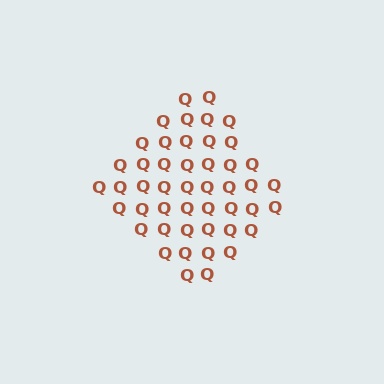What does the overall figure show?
The overall figure shows a diamond.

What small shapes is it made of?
It is made of small letter Q's.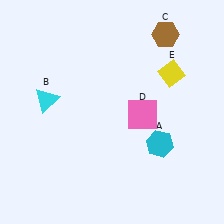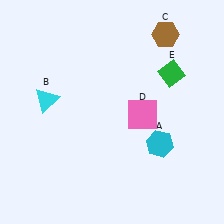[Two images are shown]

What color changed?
The diamond (E) changed from yellow in Image 1 to green in Image 2.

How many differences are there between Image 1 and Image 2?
There is 1 difference between the two images.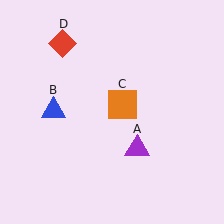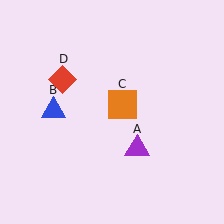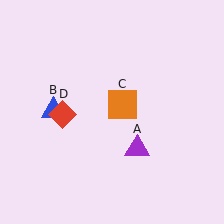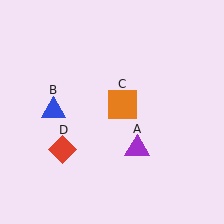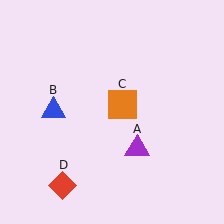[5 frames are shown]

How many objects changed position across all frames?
1 object changed position: red diamond (object D).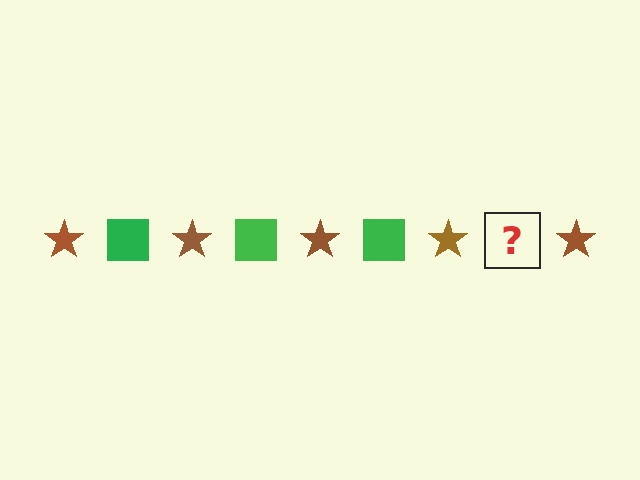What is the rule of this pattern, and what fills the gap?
The rule is that the pattern alternates between brown star and green square. The gap should be filled with a green square.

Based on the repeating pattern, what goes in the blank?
The blank should be a green square.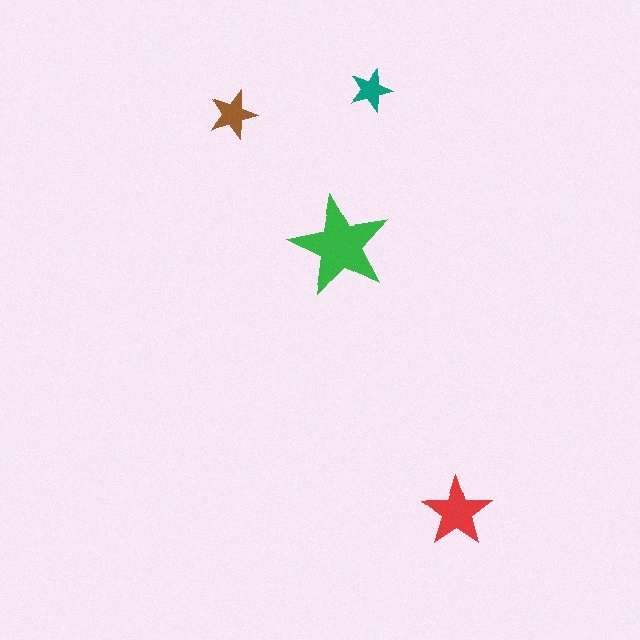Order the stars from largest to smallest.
the green one, the red one, the brown one, the teal one.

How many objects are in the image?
There are 4 objects in the image.